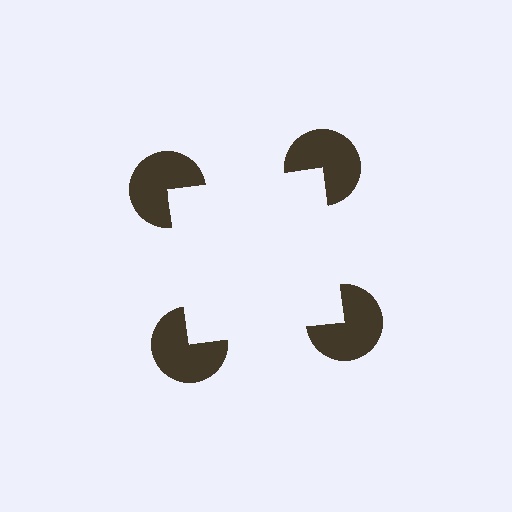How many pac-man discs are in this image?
There are 4 — one at each vertex of the illusory square.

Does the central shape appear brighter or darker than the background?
It typically appears slightly brighter than the background, even though no actual brightness change is drawn.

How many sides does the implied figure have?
4 sides.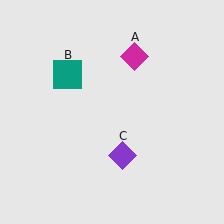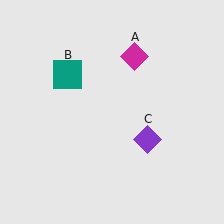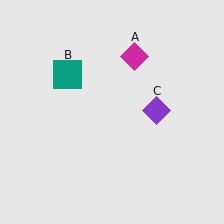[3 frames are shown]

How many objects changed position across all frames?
1 object changed position: purple diamond (object C).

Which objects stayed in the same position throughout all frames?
Magenta diamond (object A) and teal square (object B) remained stationary.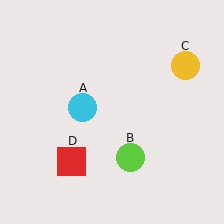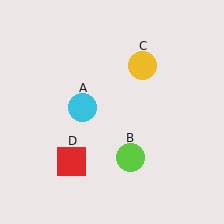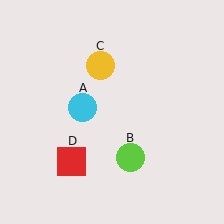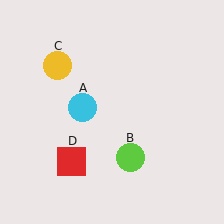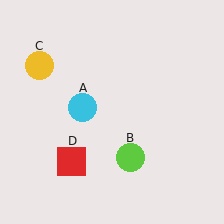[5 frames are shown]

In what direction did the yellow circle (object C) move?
The yellow circle (object C) moved left.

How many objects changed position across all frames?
1 object changed position: yellow circle (object C).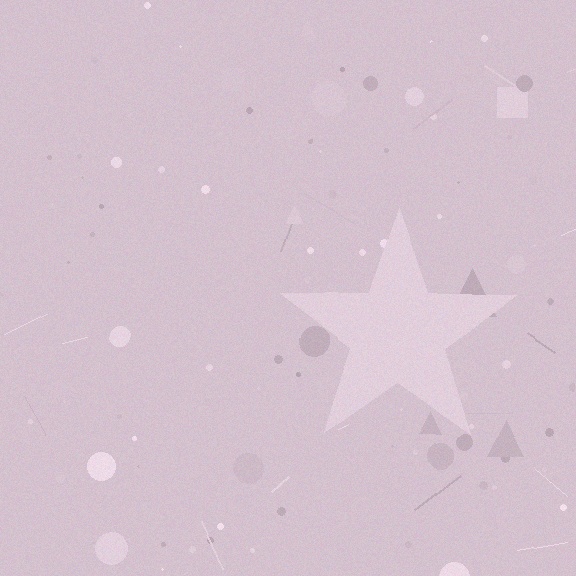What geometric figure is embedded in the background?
A star is embedded in the background.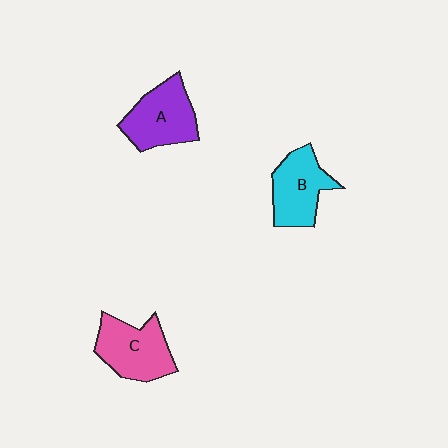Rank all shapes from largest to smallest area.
From largest to smallest: C (pink), A (purple), B (cyan).